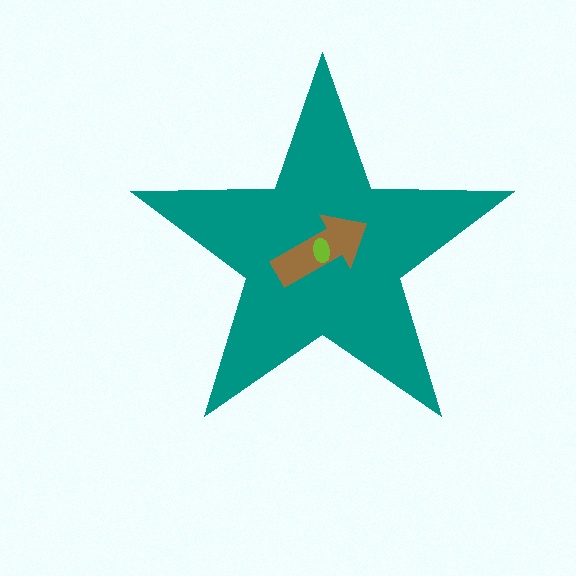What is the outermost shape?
The teal star.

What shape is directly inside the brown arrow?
The lime ellipse.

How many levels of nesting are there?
3.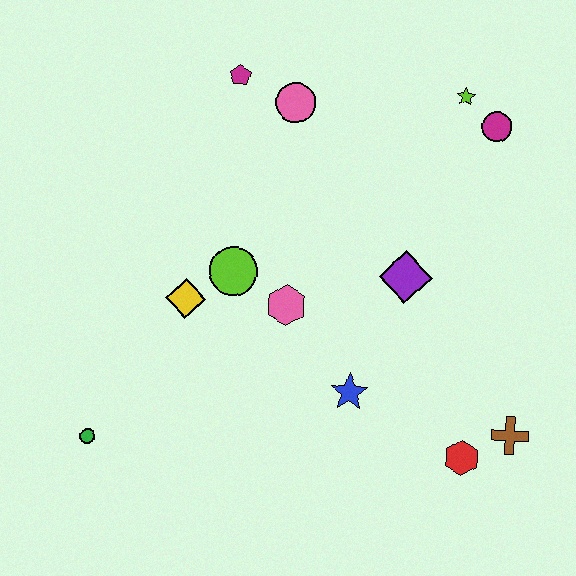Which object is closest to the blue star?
The pink hexagon is closest to the blue star.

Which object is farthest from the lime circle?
The brown cross is farthest from the lime circle.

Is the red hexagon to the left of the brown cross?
Yes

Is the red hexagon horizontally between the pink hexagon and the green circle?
No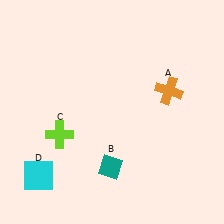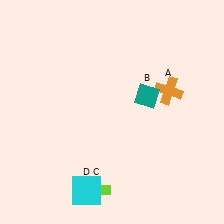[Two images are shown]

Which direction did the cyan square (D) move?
The cyan square (D) moved right.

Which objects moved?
The objects that moved are: the teal diamond (B), the lime cross (C), the cyan square (D).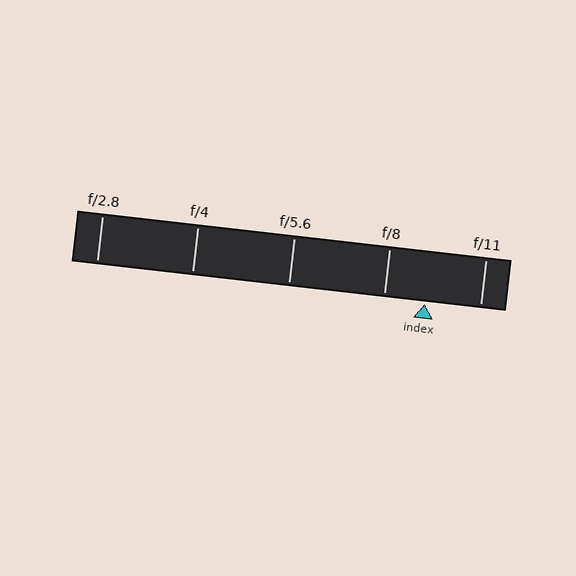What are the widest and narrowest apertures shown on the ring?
The widest aperture shown is f/2.8 and the narrowest is f/11.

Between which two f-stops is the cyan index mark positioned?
The index mark is between f/8 and f/11.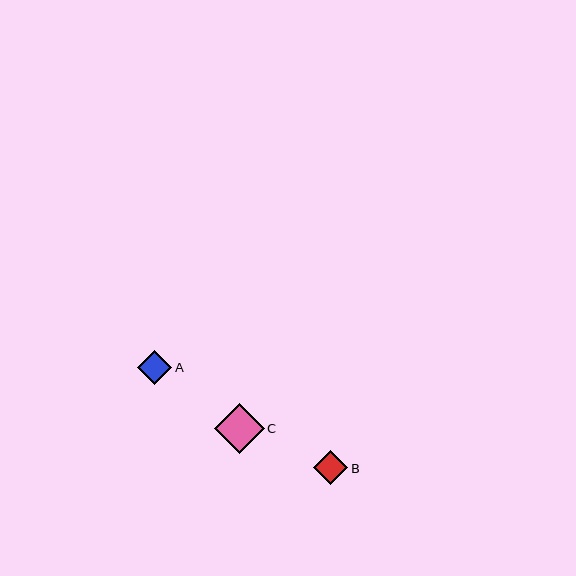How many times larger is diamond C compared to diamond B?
Diamond C is approximately 1.4 times the size of diamond B.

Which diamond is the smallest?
Diamond B is the smallest with a size of approximately 35 pixels.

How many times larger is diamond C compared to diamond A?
Diamond C is approximately 1.4 times the size of diamond A.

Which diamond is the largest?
Diamond C is the largest with a size of approximately 49 pixels.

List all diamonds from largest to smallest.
From largest to smallest: C, A, B.